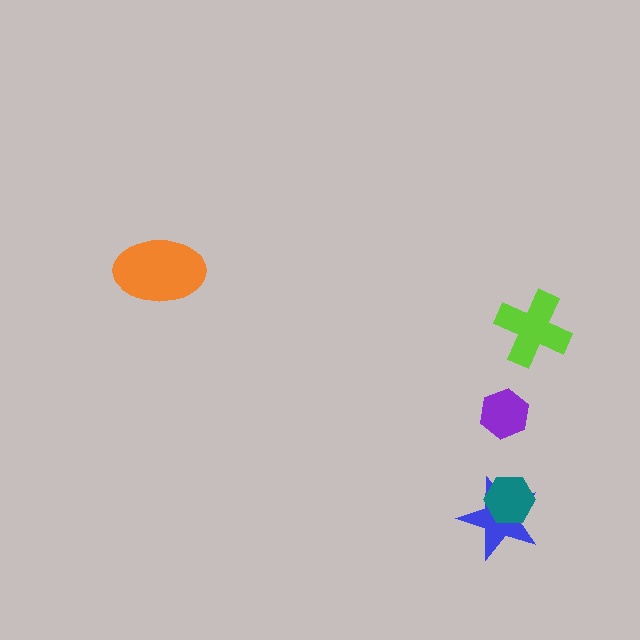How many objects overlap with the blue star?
1 object overlaps with the blue star.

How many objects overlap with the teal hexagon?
1 object overlaps with the teal hexagon.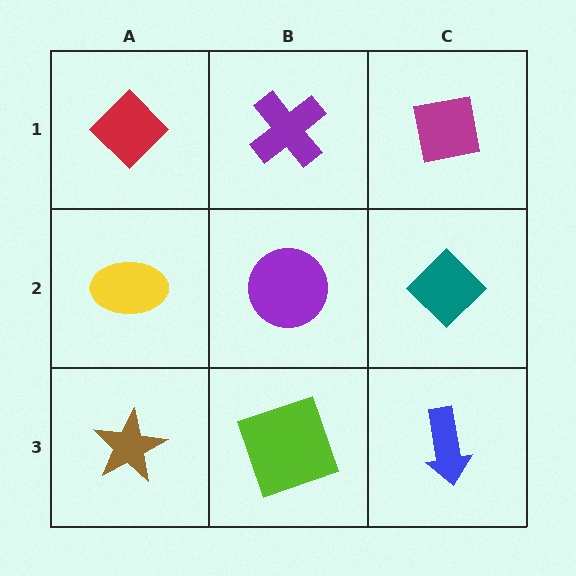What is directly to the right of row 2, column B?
A teal diamond.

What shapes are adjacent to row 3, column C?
A teal diamond (row 2, column C), a lime square (row 3, column B).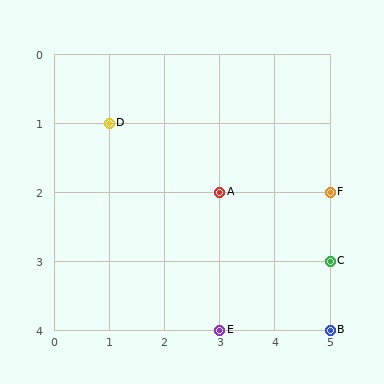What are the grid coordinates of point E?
Point E is at grid coordinates (3, 4).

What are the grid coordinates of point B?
Point B is at grid coordinates (5, 4).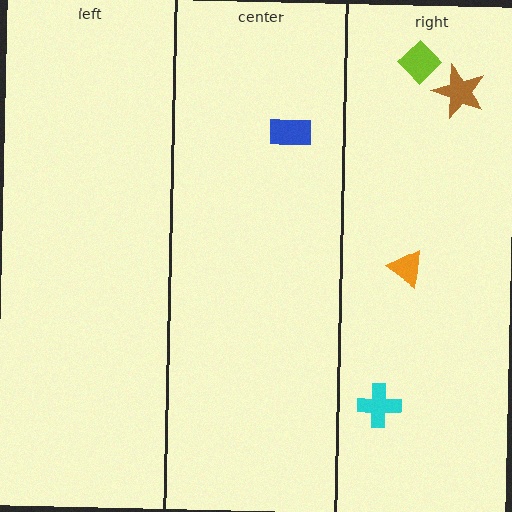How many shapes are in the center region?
1.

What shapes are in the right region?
The lime diamond, the orange triangle, the cyan cross, the brown star.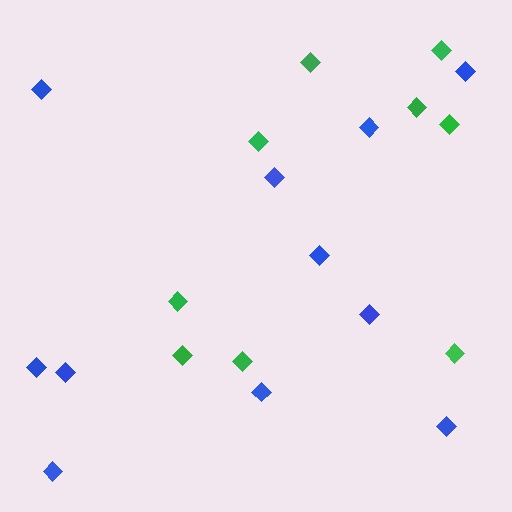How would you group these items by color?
There are 2 groups: one group of blue diamonds (11) and one group of green diamonds (9).